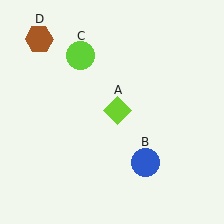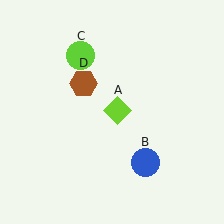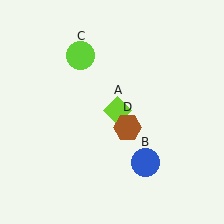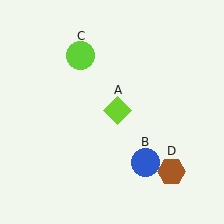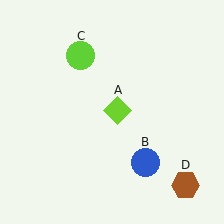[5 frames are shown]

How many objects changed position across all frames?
1 object changed position: brown hexagon (object D).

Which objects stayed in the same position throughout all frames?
Lime diamond (object A) and blue circle (object B) and lime circle (object C) remained stationary.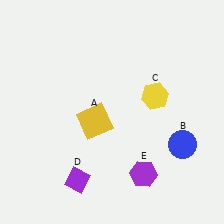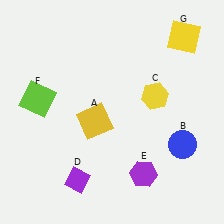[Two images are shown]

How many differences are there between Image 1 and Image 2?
There are 2 differences between the two images.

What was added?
A lime square (F), a yellow square (G) were added in Image 2.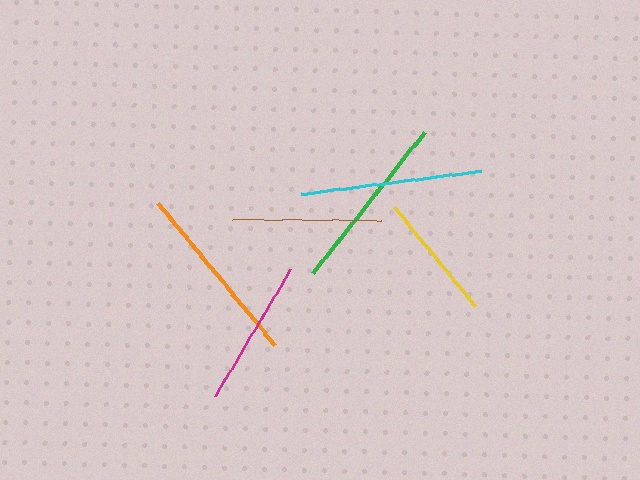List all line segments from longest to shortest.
From longest to shortest: orange, cyan, green, magenta, brown, yellow.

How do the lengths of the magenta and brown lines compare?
The magenta and brown lines are approximately the same length.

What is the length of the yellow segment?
The yellow segment is approximately 129 pixels long.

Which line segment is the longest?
The orange line is the longest at approximately 184 pixels.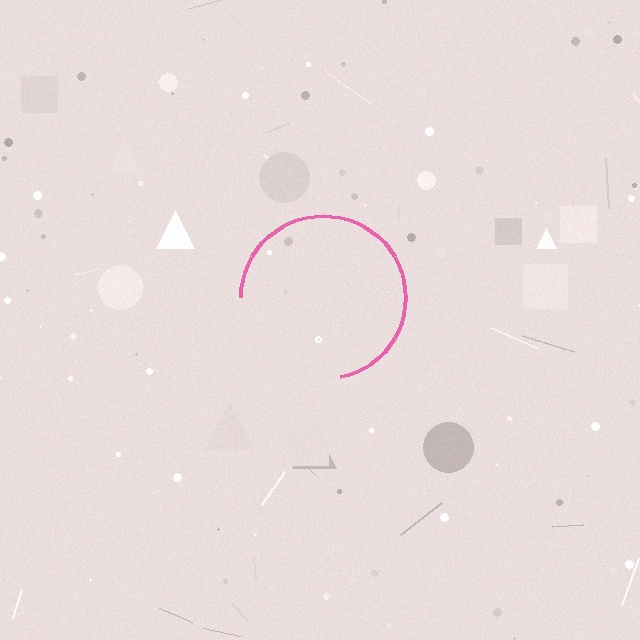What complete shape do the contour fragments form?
The contour fragments form a circle.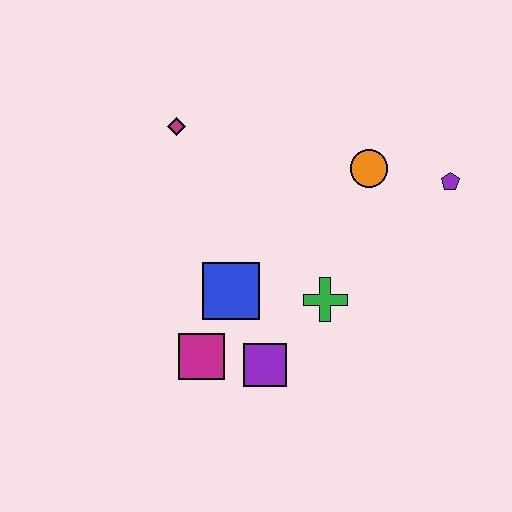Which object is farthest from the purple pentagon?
The magenta square is farthest from the purple pentagon.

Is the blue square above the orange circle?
No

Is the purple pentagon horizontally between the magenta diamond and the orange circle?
No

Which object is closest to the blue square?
The magenta square is closest to the blue square.